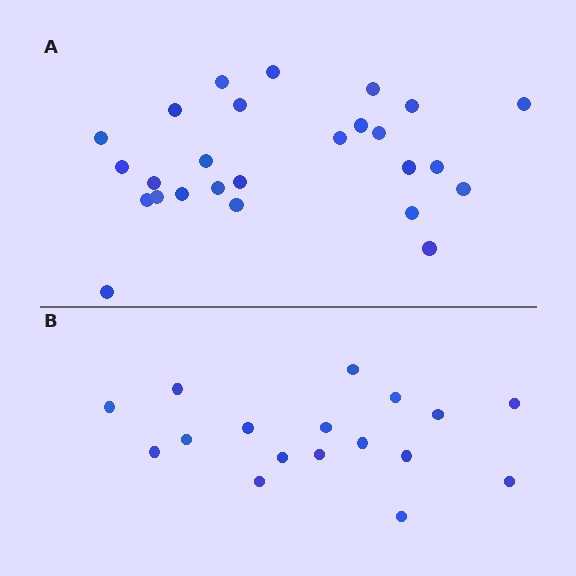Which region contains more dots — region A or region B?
Region A (the top region) has more dots.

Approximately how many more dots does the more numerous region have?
Region A has roughly 8 or so more dots than region B.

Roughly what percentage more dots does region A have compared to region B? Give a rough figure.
About 55% more.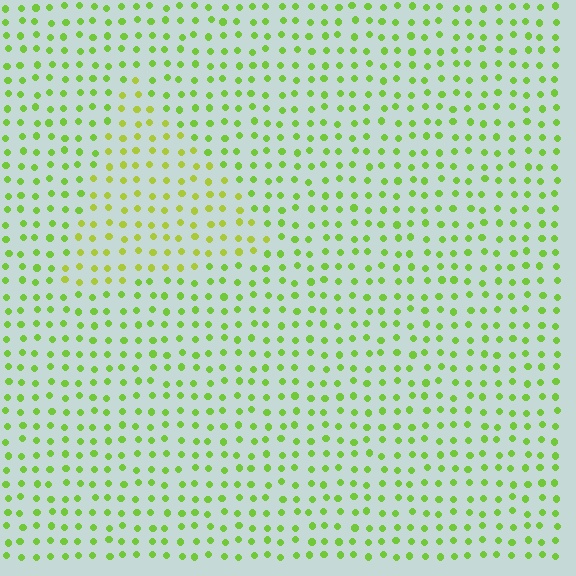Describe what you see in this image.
The image is filled with small lime elements in a uniform arrangement. A triangle-shaped region is visible where the elements are tinted to a slightly different hue, forming a subtle color boundary.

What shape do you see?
I see a triangle.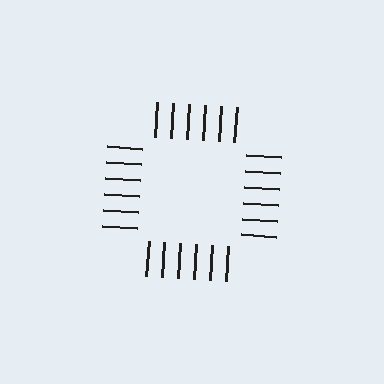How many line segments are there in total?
24 — 6 along each of the 4 edges.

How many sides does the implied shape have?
4 sides — the line-ends trace a square.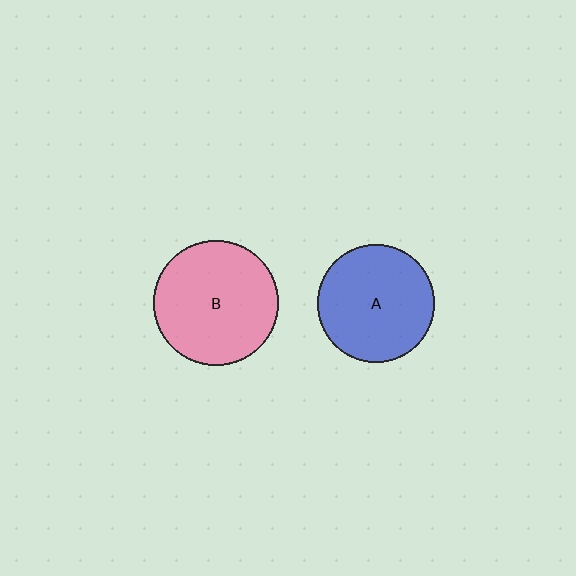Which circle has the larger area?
Circle B (pink).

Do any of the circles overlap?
No, none of the circles overlap.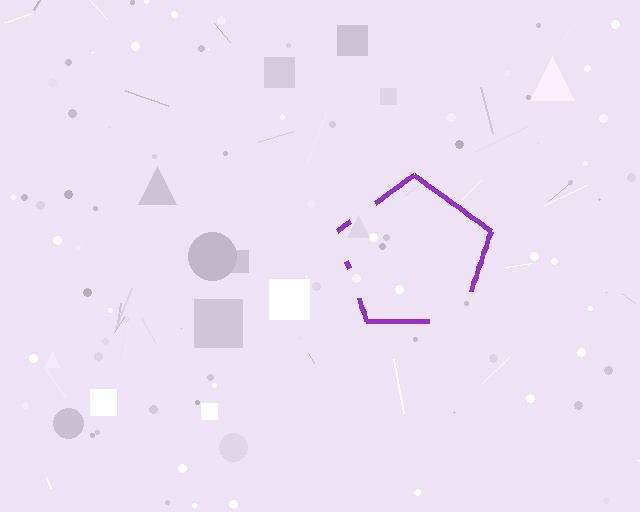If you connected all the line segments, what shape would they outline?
They would outline a pentagon.